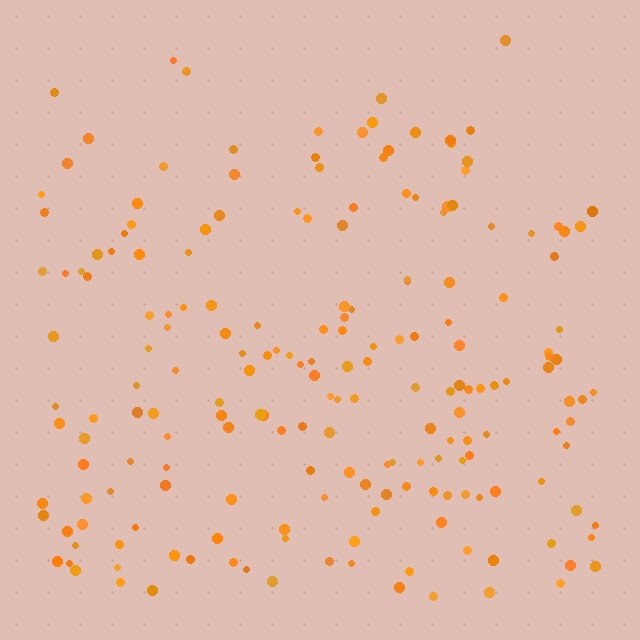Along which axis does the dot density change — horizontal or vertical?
Vertical.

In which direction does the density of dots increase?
From top to bottom, with the bottom side densest.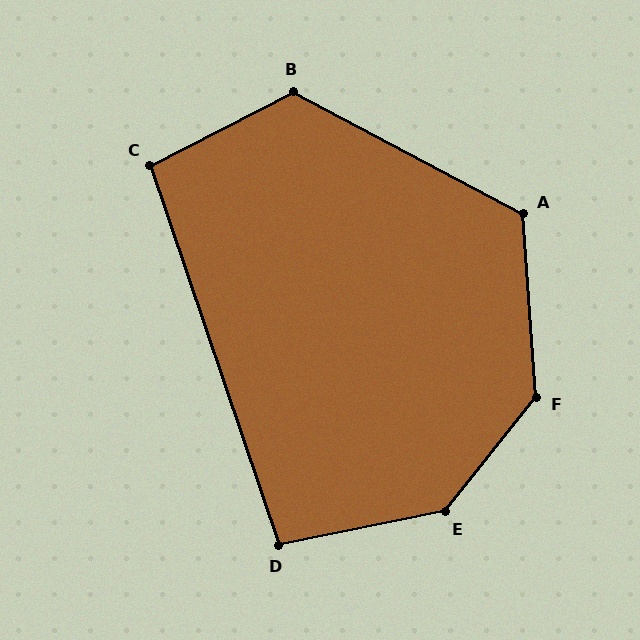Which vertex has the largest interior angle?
E, at approximately 140 degrees.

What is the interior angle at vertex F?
Approximately 138 degrees (obtuse).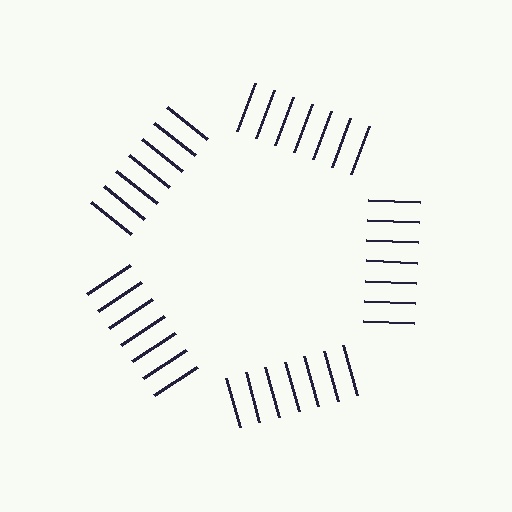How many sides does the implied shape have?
5 sides — the line-ends trace a pentagon.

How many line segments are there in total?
35 — 7 along each of the 5 edges.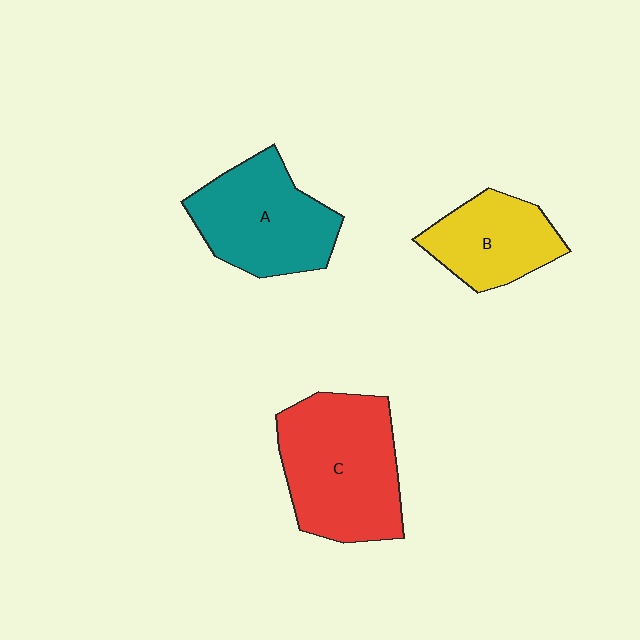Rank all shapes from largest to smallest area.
From largest to smallest: C (red), A (teal), B (yellow).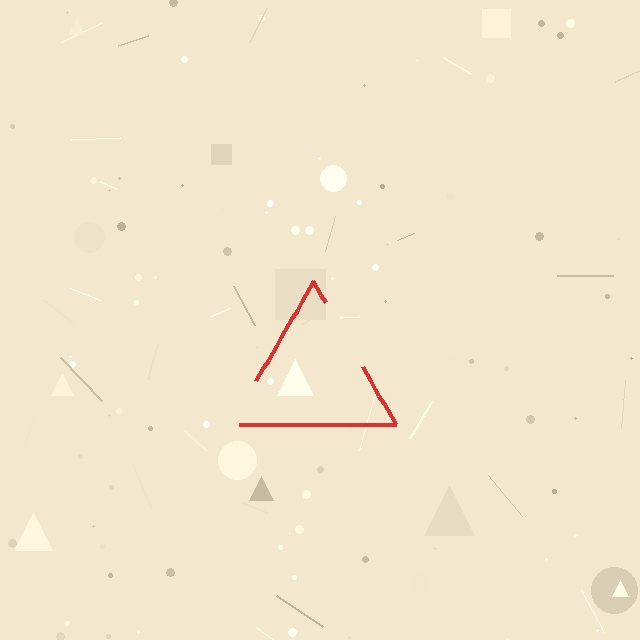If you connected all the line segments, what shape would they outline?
They would outline a triangle.